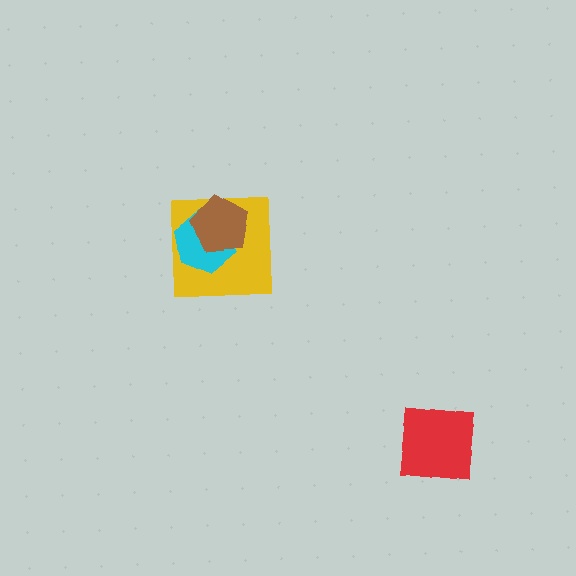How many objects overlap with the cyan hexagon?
2 objects overlap with the cyan hexagon.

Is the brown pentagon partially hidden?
No, no other shape covers it.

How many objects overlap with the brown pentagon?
2 objects overlap with the brown pentagon.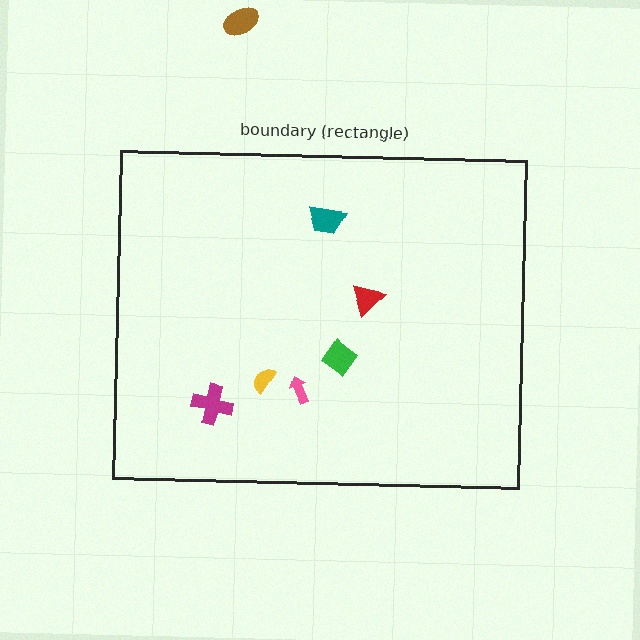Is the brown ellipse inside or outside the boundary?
Outside.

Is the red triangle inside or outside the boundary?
Inside.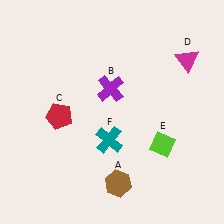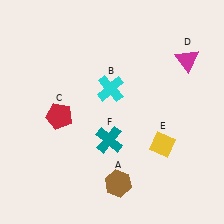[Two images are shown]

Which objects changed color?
B changed from purple to cyan. E changed from lime to yellow.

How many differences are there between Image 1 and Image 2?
There are 2 differences between the two images.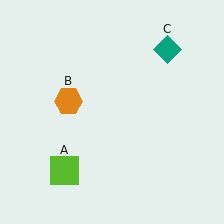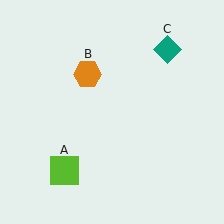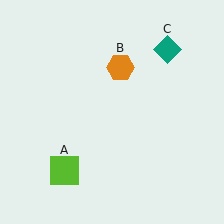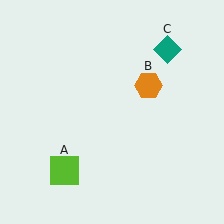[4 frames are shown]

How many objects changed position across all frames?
1 object changed position: orange hexagon (object B).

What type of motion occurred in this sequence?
The orange hexagon (object B) rotated clockwise around the center of the scene.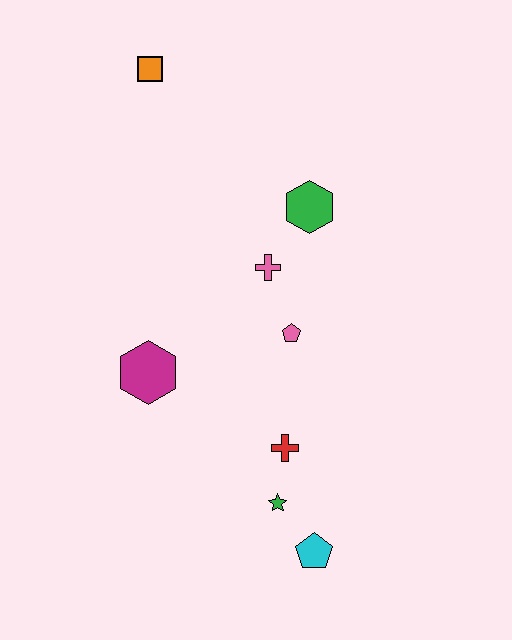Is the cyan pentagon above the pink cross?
No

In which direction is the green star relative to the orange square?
The green star is below the orange square.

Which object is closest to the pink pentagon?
The pink cross is closest to the pink pentagon.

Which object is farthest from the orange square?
The cyan pentagon is farthest from the orange square.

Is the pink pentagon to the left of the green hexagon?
Yes